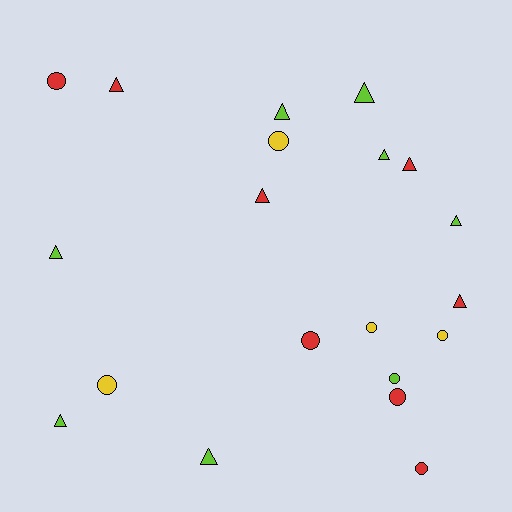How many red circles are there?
There are 4 red circles.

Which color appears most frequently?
Lime, with 8 objects.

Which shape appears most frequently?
Triangle, with 11 objects.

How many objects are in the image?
There are 20 objects.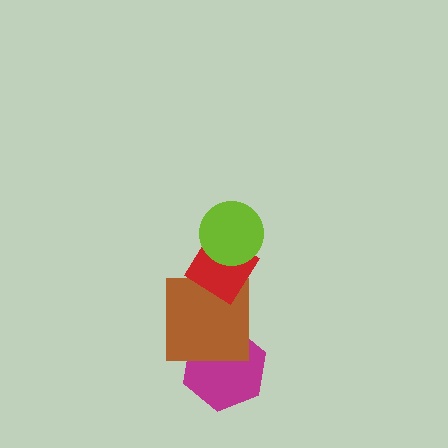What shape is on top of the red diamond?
The lime circle is on top of the red diamond.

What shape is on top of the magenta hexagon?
The brown square is on top of the magenta hexagon.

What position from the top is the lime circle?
The lime circle is 1st from the top.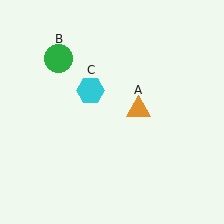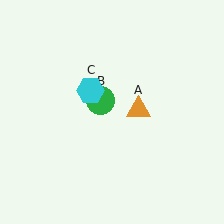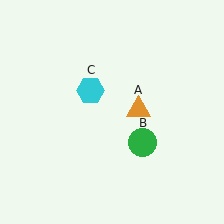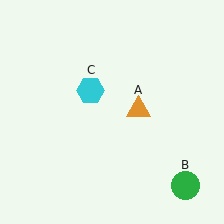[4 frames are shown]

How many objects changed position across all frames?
1 object changed position: green circle (object B).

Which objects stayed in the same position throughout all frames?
Orange triangle (object A) and cyan hexagon (object C) remained stationary.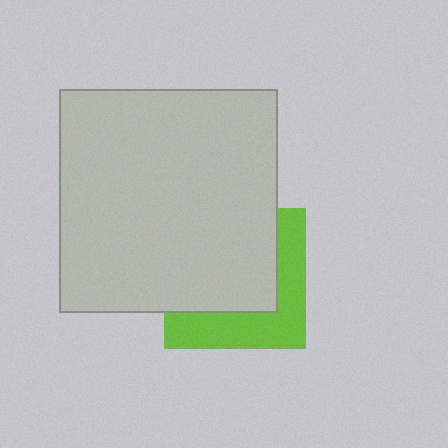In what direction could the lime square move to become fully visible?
The lime square could move toward the lower-right. That would shift it out from behind the light gray rectangle entirely.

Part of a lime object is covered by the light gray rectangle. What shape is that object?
It is a square.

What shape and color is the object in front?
The object in front is a light gray rectangle.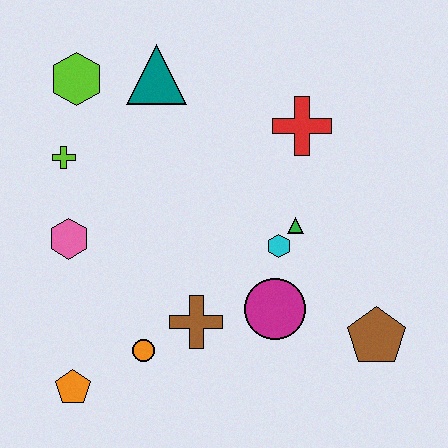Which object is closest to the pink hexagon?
The lime cross is closest to the pink hexagon.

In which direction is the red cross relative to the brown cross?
The red cross is above the brown cross.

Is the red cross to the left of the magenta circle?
No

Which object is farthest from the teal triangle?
The brown pentagon is farthest from the teal triangle.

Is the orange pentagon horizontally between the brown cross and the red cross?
No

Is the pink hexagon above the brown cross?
Yes